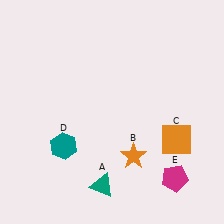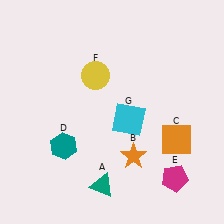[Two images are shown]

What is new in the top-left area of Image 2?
A yellow circle (F) was added in the top-left area of Image 2.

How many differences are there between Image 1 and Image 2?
There are 2 differences between the two images.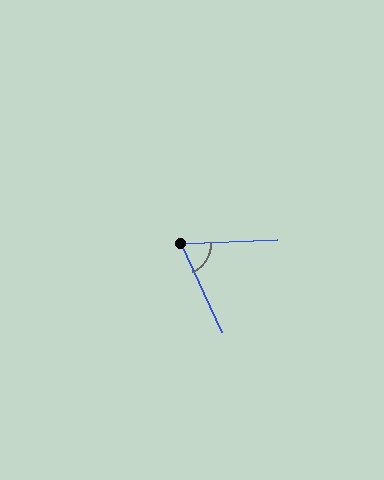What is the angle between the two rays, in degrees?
Approximately 68 degrees.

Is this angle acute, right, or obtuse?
It is acute.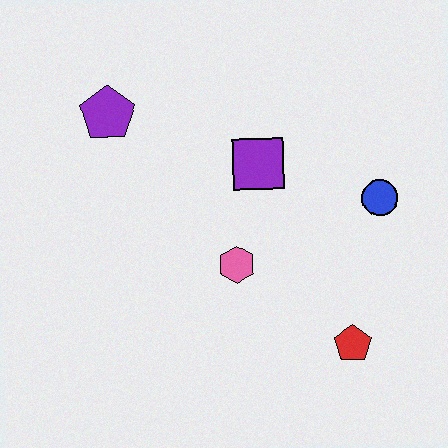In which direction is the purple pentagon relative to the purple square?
The purple pentagon is to the left of the purple square.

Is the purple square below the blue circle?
No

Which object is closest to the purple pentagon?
The purple square is closest to the purple pentagon.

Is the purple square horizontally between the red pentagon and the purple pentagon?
Yes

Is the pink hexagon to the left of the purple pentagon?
No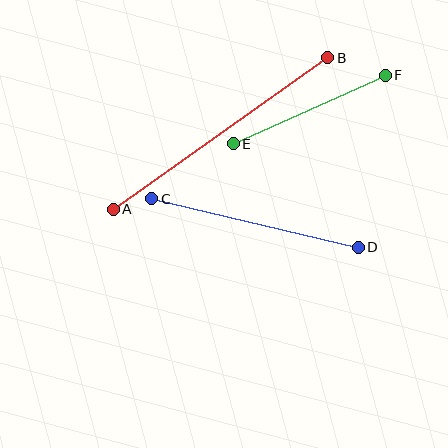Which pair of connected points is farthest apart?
Points A and B are farthest apart.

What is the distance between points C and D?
The distance is approximately 212 pixels.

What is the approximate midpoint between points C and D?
The midpoint is at approximately (255, 223) pixels.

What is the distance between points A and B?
The distance is approximately 263 pixels.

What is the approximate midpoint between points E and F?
The midpoint is at approximately (309, 109) pixels.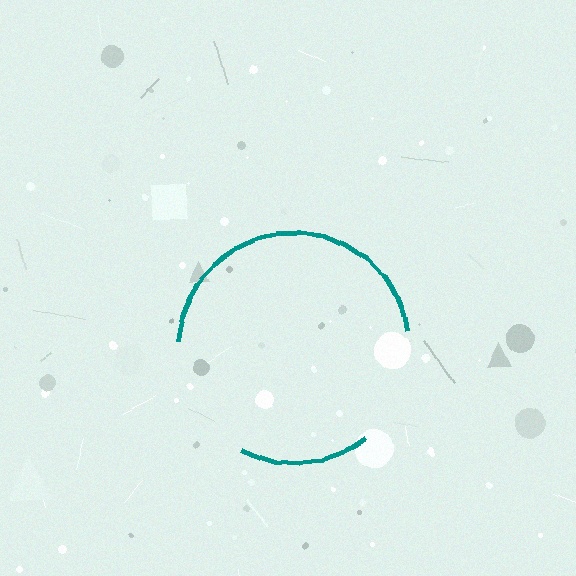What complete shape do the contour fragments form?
The contour fragments form a circle.